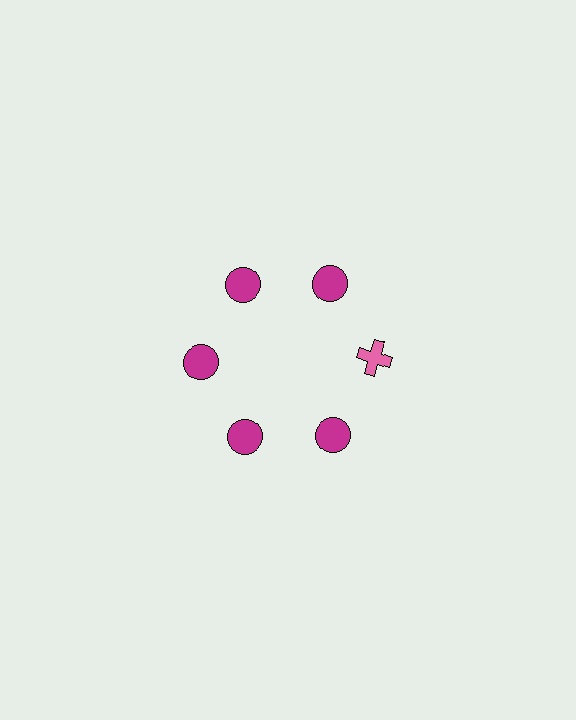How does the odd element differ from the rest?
It differs in both color (pink instead of magenta) and shape (cross instead of circle).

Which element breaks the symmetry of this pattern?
The pink cross at roughly the 3 o'clock position breaks the symmetry. All other shapes are magenta circles.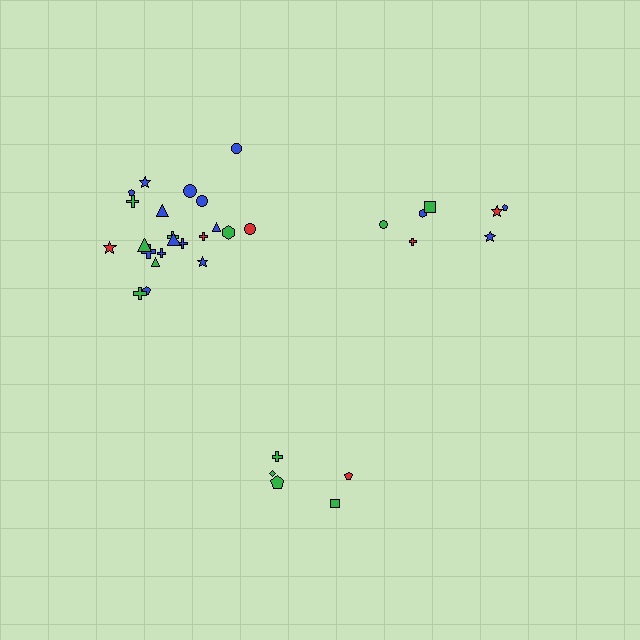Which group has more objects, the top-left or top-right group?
The top-left group.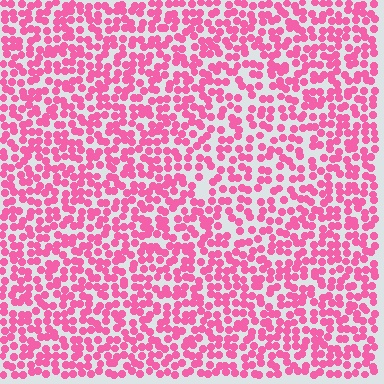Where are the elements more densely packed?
The elements are more densely packed outside the diamond boundary.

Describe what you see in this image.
The image contains small pink elements arranged at two different densities. A diamond-shaped region is visible where the elements are less densely packed than the surrounding area.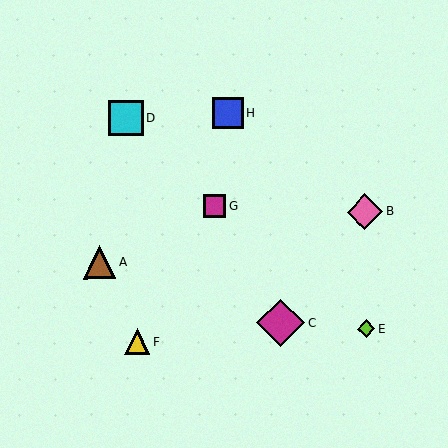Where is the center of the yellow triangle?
The center of the yellow triangle is at (138, 342).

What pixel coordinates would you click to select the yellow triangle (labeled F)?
Click at (138, 342) to select the yellow triangle F.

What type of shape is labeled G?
Shape G is a magenta square.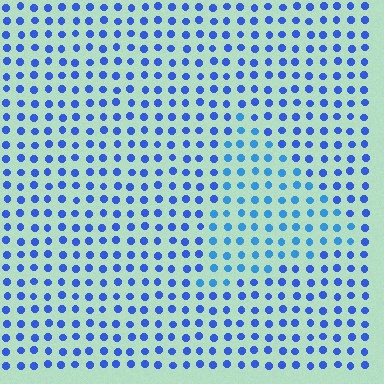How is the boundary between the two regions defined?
The boundary is defined purely by a slight shift in hue (about 21 degrees). Spacing, size, and orientation are identical on both sides.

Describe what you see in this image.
The image is filled with small blue elements in a uniform arrangement. A triangle-shaped region is visible where the elements are tinted to a slightly different hue, forming a subtle color boundary.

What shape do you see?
I see a triangle.